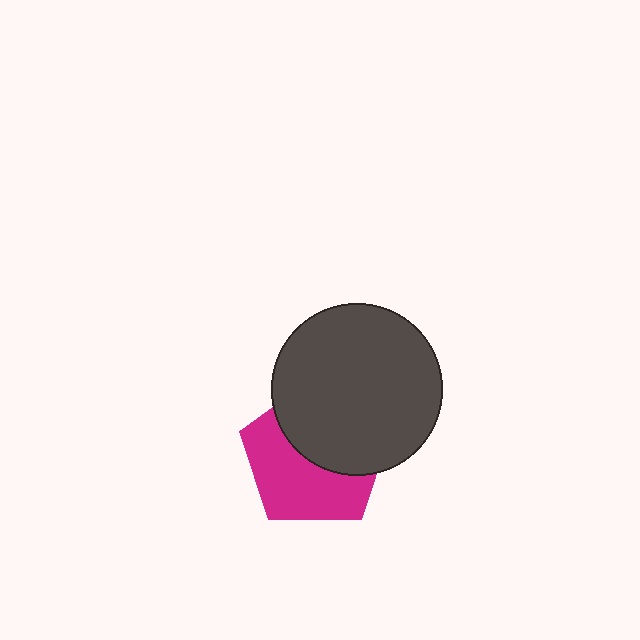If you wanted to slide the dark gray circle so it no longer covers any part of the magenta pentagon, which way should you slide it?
Slide it up — that is the most direct way to separate the two shapes.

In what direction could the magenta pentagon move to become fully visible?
The magenta pentagon could move down. That would shift it out from behind the dark gray circle entirely.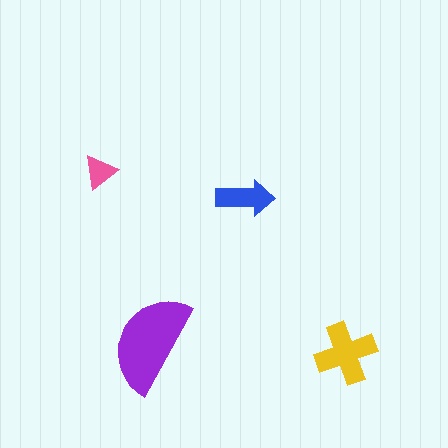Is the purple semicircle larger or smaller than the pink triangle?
Larger.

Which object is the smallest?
The pink triangle.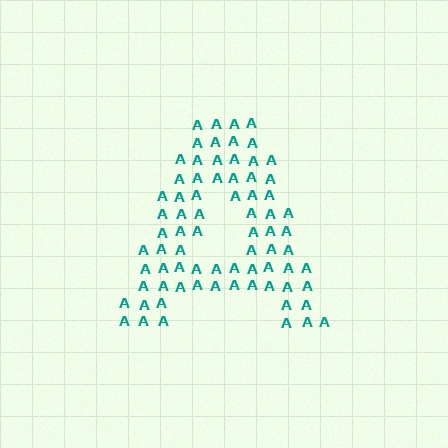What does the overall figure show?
The overall figure shows the letter A.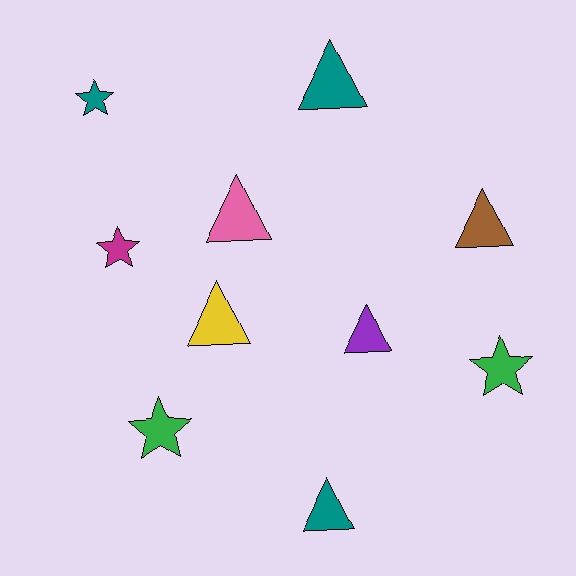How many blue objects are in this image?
There are no blue objects.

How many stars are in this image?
There are 4 stars.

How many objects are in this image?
There are 10 objects.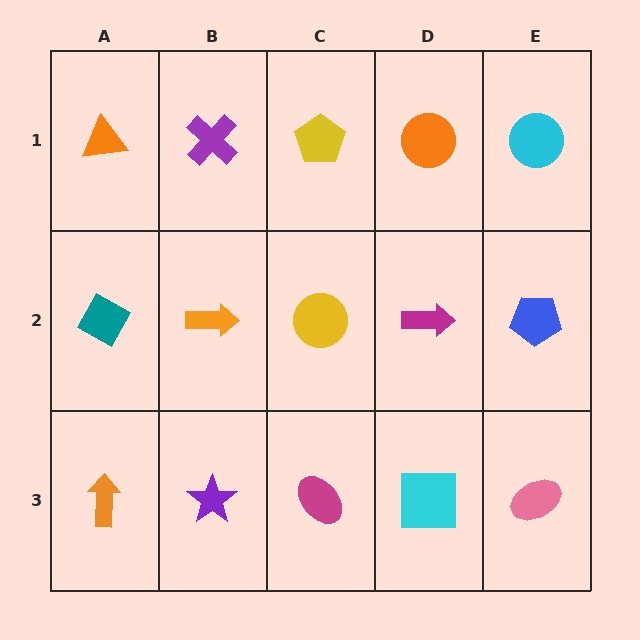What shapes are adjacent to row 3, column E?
A blue pentagon (row 2, column E), a cyan square (row 3, column D).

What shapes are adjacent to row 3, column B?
An orange arrow (row 2, column B), an orange arrow (row 3, column A), a magenta ellipse (row 3, column C).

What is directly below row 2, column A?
An orange arrow.